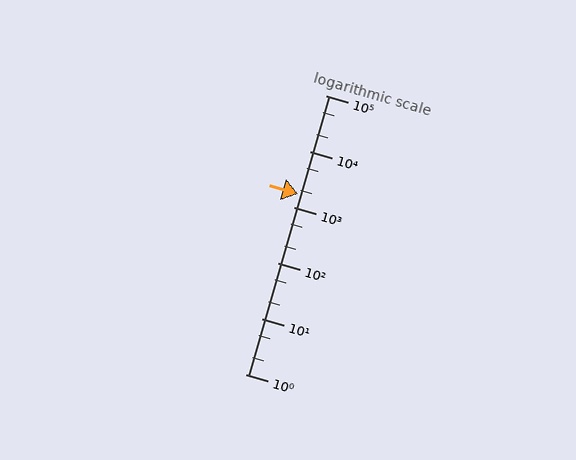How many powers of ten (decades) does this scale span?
The scale spans 5 decades, from 1 to 100000.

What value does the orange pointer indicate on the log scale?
The pointer indicates approximately 1700.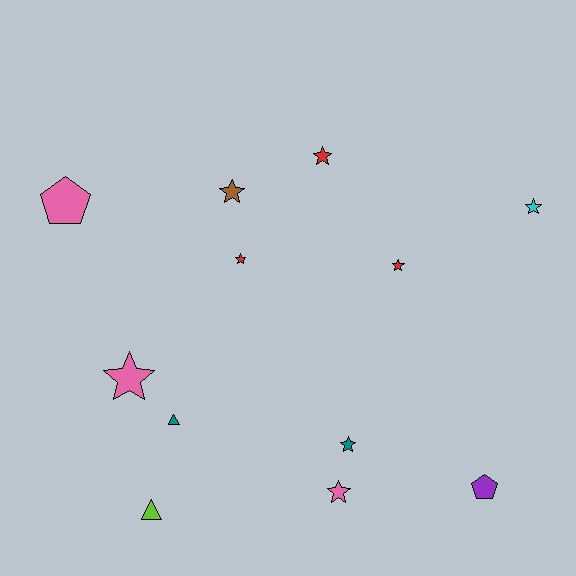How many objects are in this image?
There are 12 objects.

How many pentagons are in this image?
There are 2 pentagons.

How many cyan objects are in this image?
There is 1 cyan object.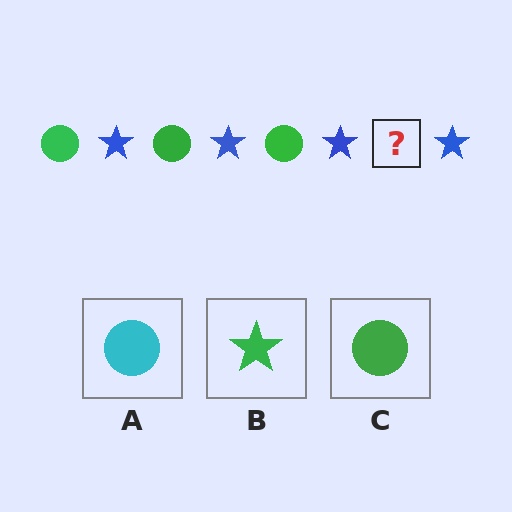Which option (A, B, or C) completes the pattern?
C.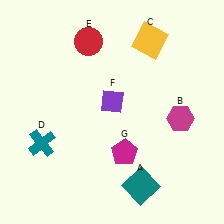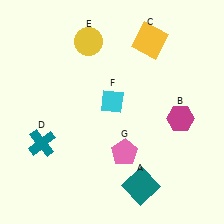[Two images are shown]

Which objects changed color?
E changed from red to yellow. F changed from purple to cyan. G changed from magenta to pink.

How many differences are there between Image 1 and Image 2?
There are 3 differences between the two images.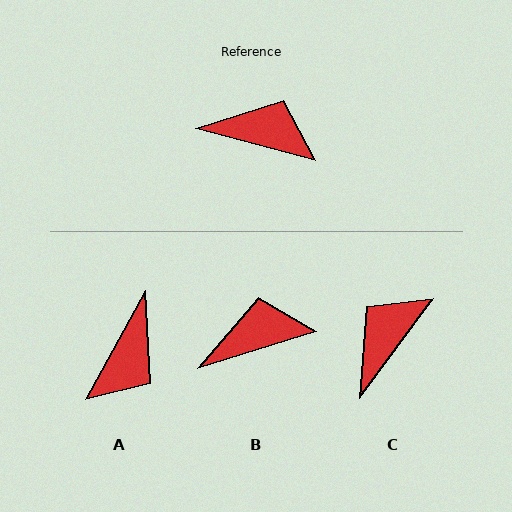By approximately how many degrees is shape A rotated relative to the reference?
Approximately 104 degrees clockwise.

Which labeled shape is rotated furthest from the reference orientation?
A, about 104 degrees away.